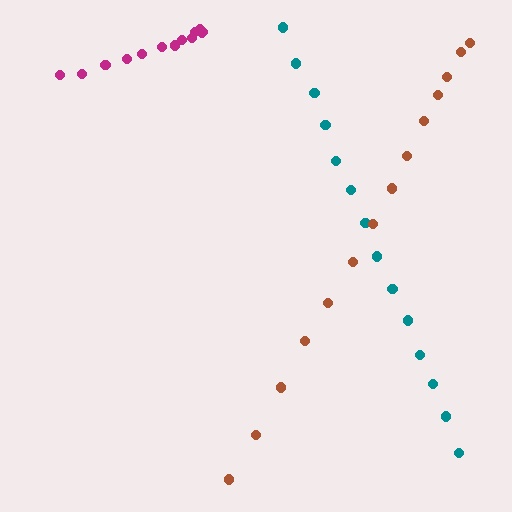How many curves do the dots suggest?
There are 3 distinct paths.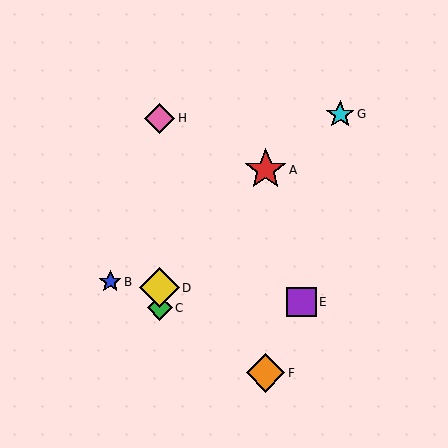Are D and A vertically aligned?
No, D is at x≈160 and A is at x≈266.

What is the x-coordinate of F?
Object F is at x≈266.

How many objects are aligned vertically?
3 objects (C, D, H) are aligned vertically.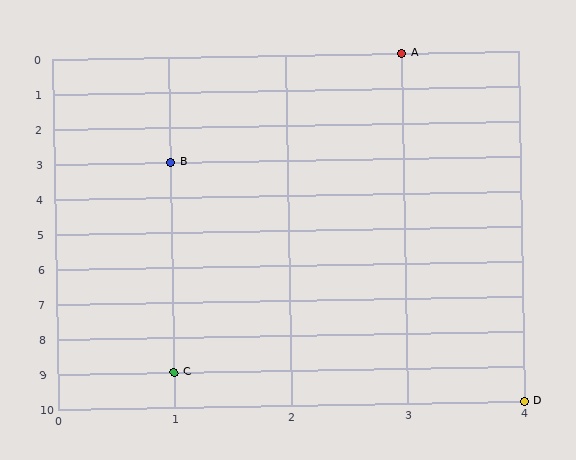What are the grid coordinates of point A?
Point A is at grid coordinates (3, 0).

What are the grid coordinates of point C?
Point C is at grid coordinates (1, 9).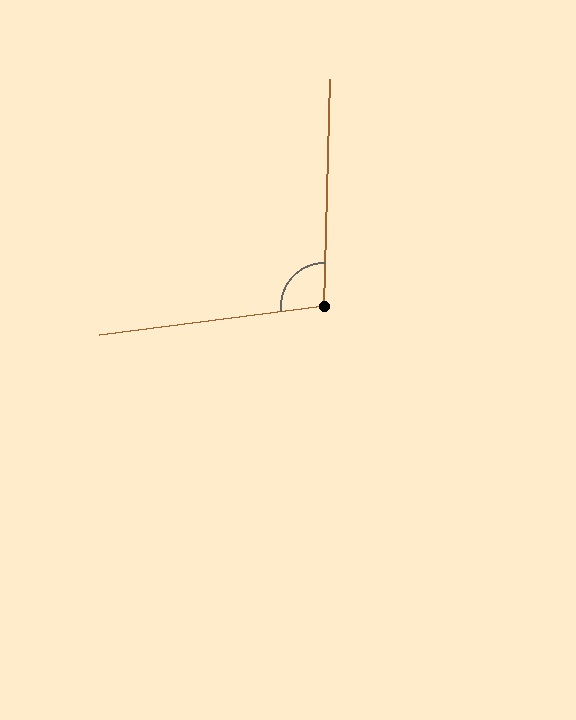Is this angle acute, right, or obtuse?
It is obtuse.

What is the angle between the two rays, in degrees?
Approximately 99 degrees.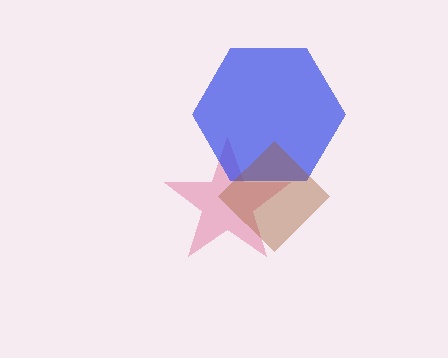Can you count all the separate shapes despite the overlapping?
Yes, there are 3 separate shapes.